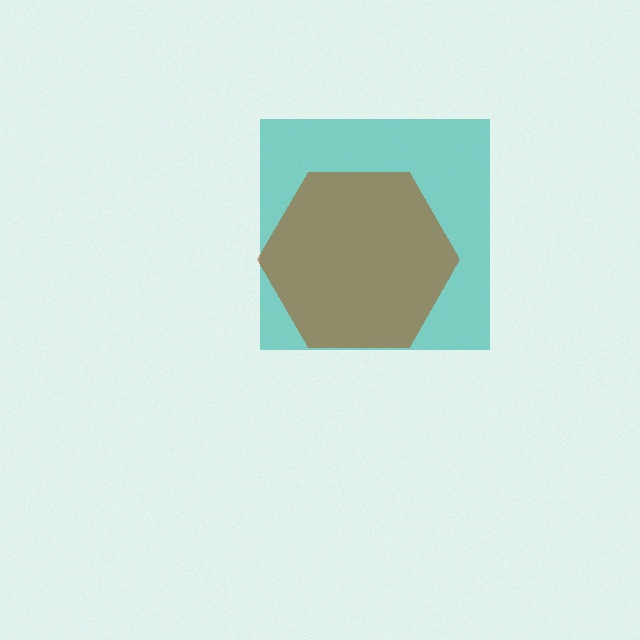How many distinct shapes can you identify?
There are 2 distinct shapes: a teal square, a brown hexagon.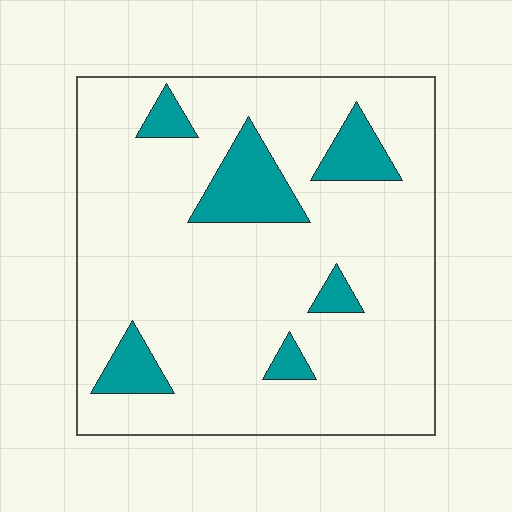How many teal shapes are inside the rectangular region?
6.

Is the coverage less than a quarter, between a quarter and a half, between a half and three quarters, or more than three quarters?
Less than a quarter.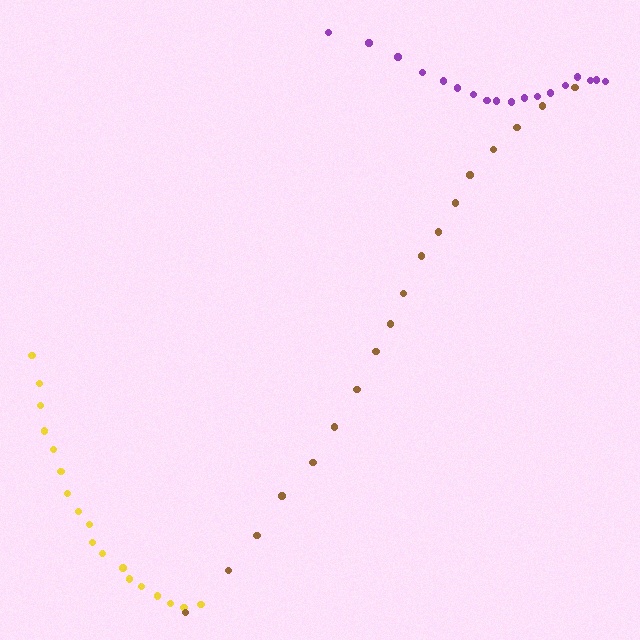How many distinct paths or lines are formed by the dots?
There are 3 distinct paths.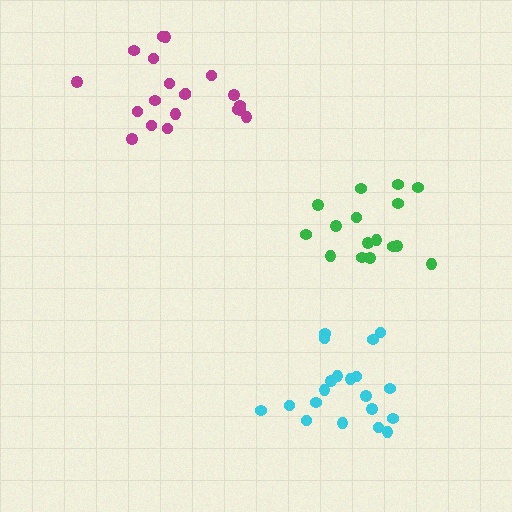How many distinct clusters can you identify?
There are 3 distinct clusters.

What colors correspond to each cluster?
The clusters are colored: magenta, green, cyan.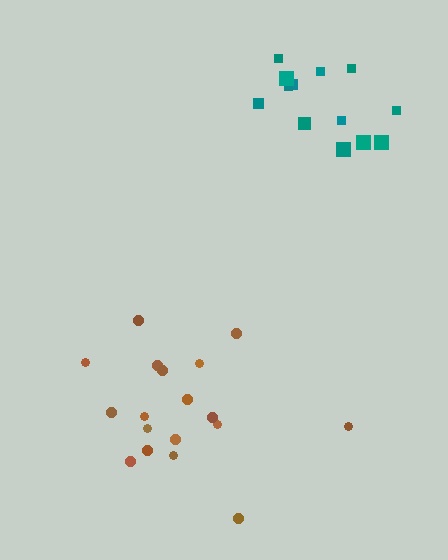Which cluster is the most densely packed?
Teal.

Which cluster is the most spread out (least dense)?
Brown.